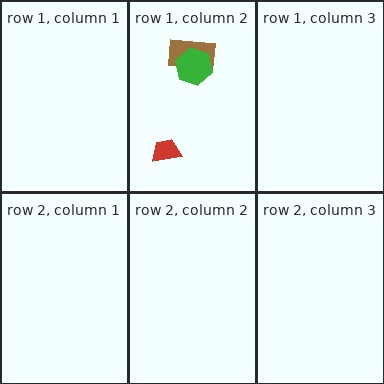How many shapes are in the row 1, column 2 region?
3.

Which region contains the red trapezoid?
The row 1, column 2 region.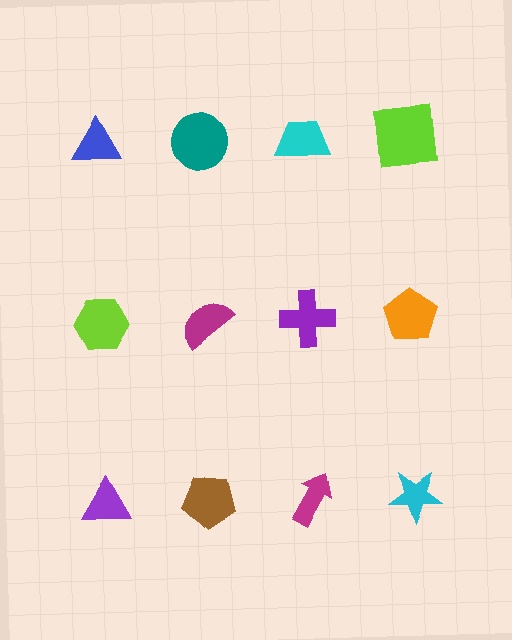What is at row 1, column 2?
A teal circle.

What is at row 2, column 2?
A magenta semicircle.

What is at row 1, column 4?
A lime square.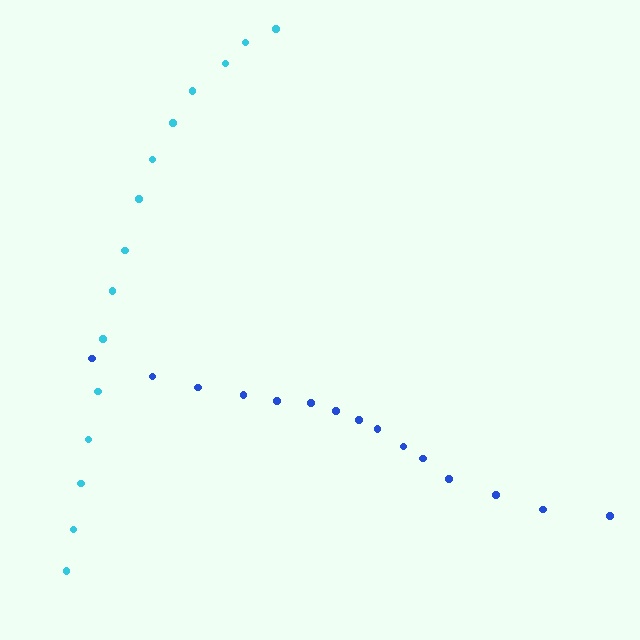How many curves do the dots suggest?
There are 2 distinct paths.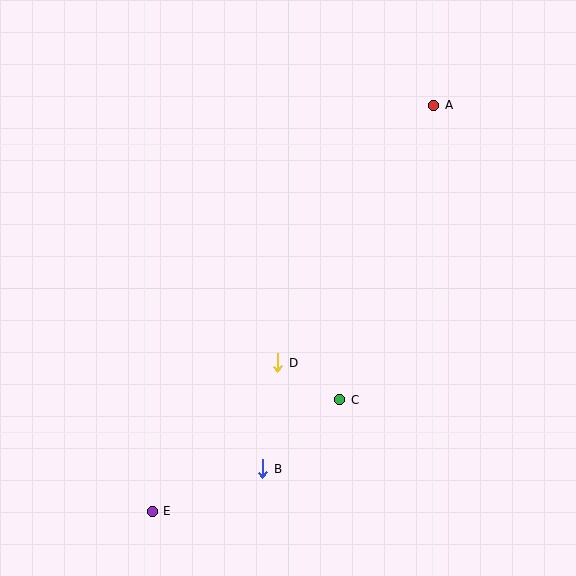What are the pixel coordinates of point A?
Point A is at (434, 105).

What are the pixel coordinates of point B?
Point B is at (263, 469).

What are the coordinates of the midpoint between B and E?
The midpoint between B and E is at (207, 490).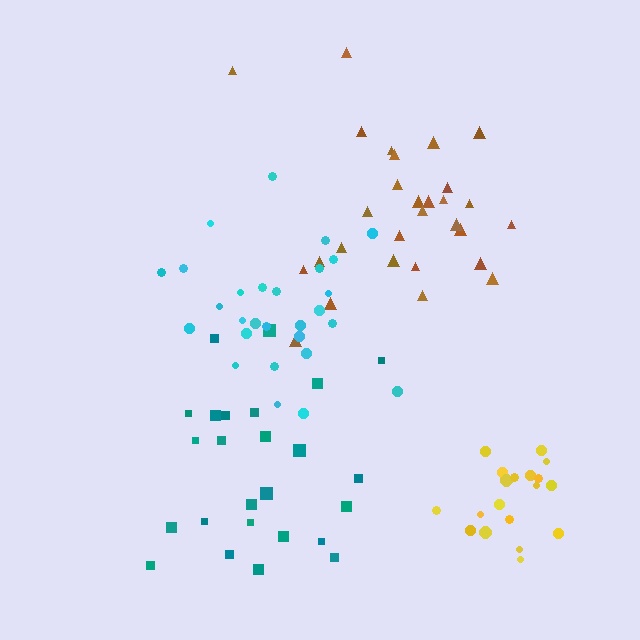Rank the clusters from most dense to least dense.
yellow, cyan, brown, teal.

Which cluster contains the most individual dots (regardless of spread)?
Brown (29).